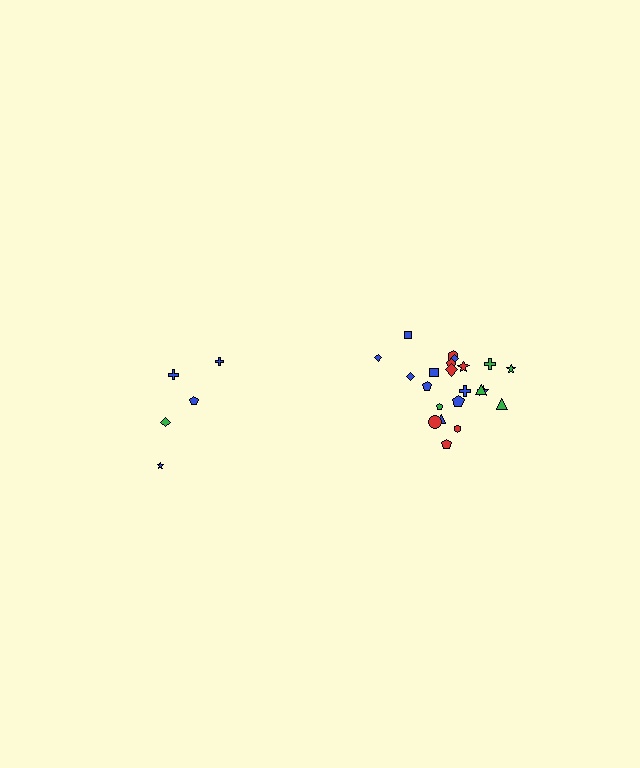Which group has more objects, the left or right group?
The right group.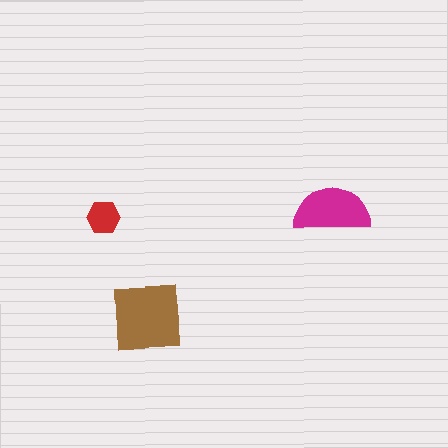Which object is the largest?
The brown square.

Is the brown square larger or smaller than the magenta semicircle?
Larger.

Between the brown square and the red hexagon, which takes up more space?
The brown square.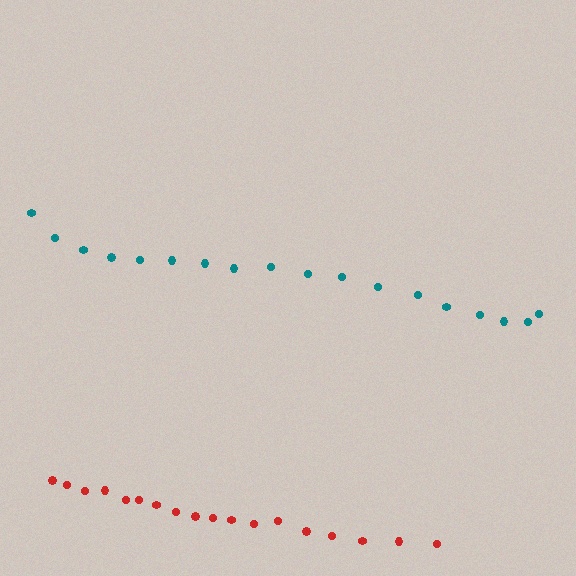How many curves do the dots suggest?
There are 2 distinct paths.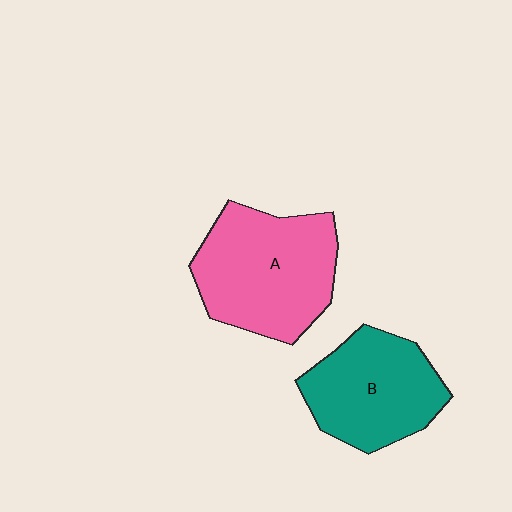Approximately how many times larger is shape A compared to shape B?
Approximately 1.2 times.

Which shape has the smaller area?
Shape B (teal).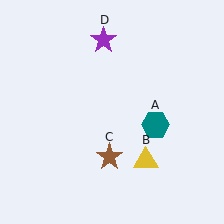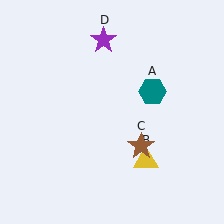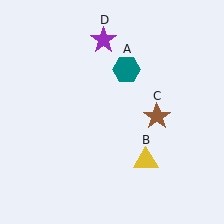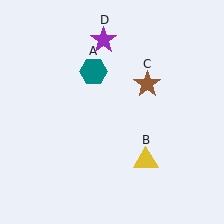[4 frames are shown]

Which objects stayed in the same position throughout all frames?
Yellow triangle (object B) and purple star (object D) remained stationary.